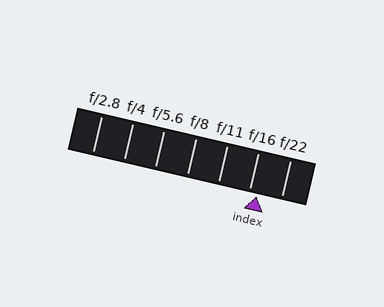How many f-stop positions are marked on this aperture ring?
There are 7 f-stop positions marked.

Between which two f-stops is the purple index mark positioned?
The index mark is between f/16 and f/22.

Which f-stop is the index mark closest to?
The index mark is closest to f/16.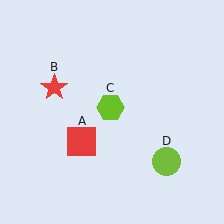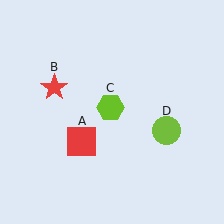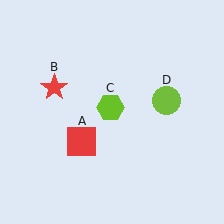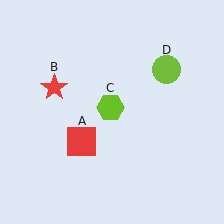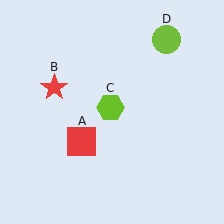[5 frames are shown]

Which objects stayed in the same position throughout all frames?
Red square (object A) and red star (object B) and lime hexagon (object C) remained stationary.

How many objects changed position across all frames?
1 object changed position: lime circle (object D).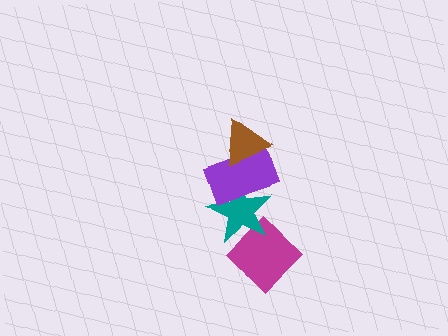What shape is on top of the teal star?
The purple rectangle is on top of the teal star.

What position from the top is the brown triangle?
The brown triangle is 1st from the top.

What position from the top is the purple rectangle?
The purple rectangle is 2nd from the top.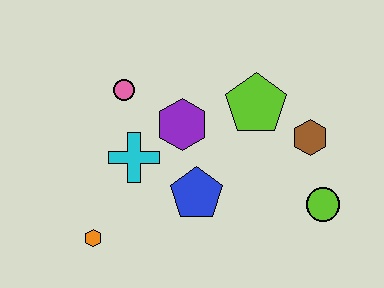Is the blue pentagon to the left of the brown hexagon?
Yes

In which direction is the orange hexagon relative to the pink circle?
The orange hexagon is below the pink circle.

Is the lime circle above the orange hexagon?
Yes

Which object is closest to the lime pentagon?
The brown hexagon is closest to the lime pentagon.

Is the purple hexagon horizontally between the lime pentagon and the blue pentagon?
No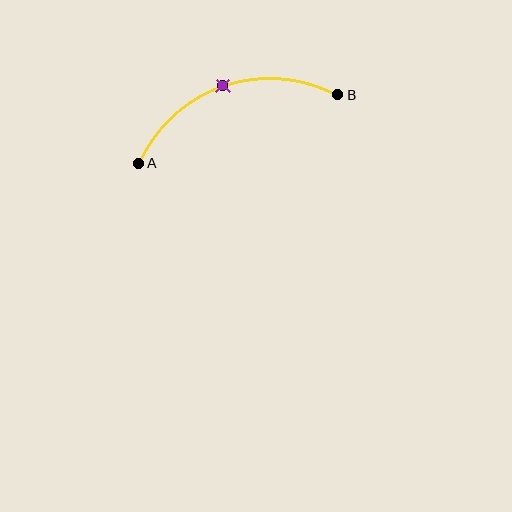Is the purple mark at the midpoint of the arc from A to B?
Yes. The purple mark lies on the arc at equal arc-length from both A and B — it is the arc midpoint.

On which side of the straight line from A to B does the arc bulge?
The arc bulges above the straight line connecting A and B.